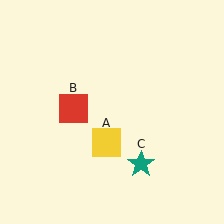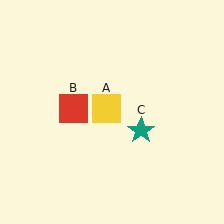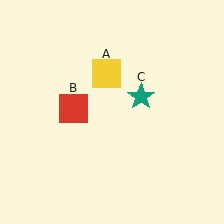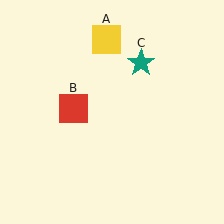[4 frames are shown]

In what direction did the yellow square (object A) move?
The yellow square (object A) moved up.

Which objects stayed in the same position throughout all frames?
Red square (object B) remained stationary.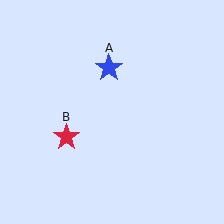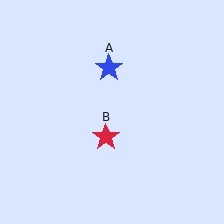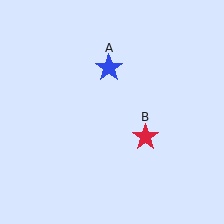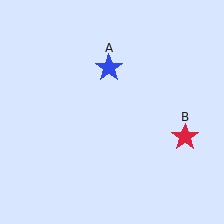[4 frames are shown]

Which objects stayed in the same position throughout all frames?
Blue star (object A) remained stationary.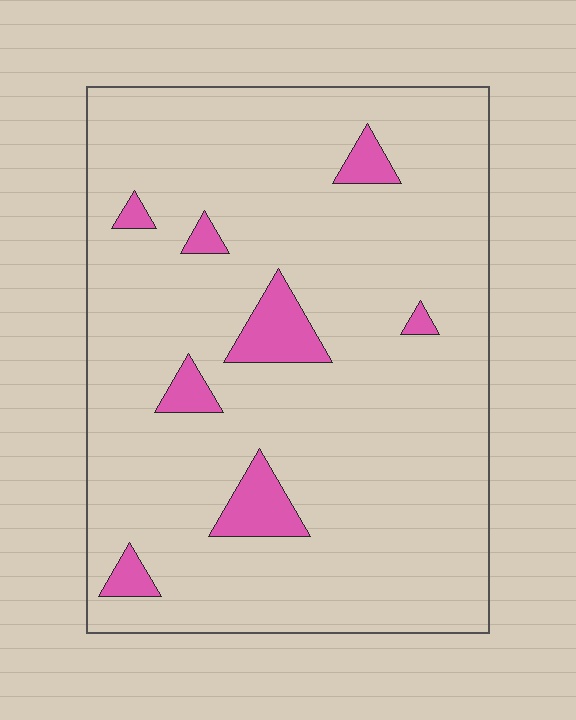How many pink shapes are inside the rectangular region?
8.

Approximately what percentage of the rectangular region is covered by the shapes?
Approximately 10%.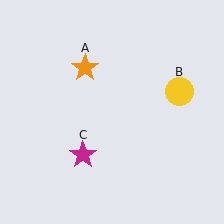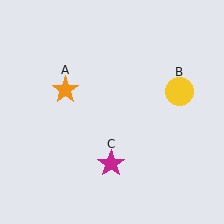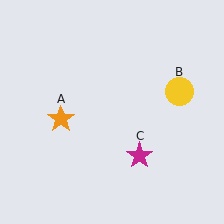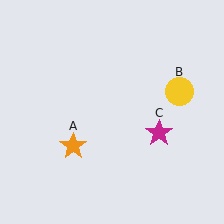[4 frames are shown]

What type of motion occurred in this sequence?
The orange star (object A), magenta star (object C) rotated counterclockwise around the center of the scene.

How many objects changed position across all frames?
2 objects changed position: orange star (object A), magenta star (object C).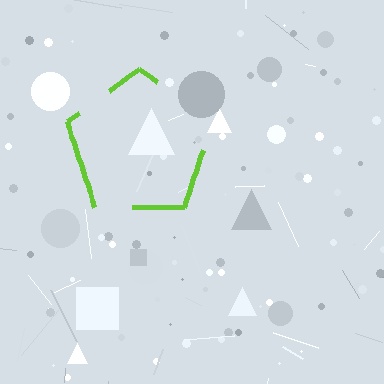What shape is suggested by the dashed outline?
The dashed outline suggests a pentagon.